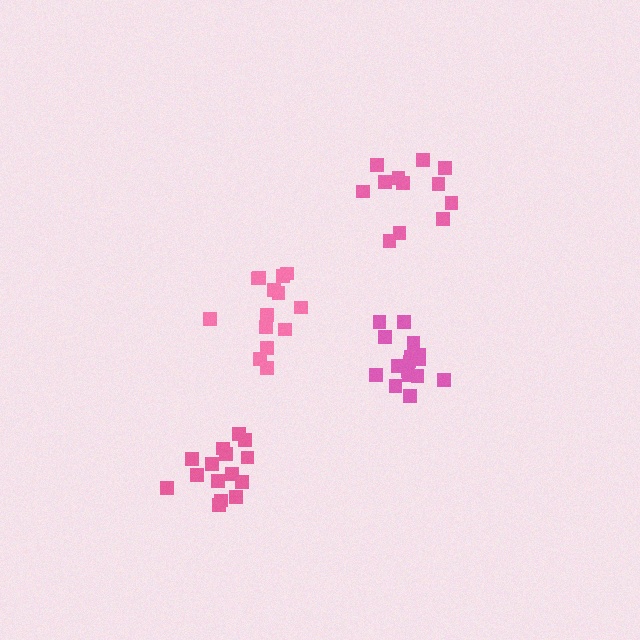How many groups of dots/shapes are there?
There are 4 groups.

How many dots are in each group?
Group 1: 12 dots, Group 2: 15 dots, Group 3: 16 dots, Group 4: 14 dots (57 total).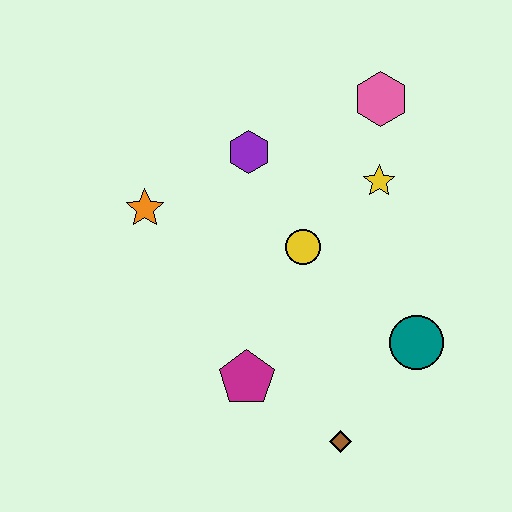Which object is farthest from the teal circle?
The orange star is farthest from the teal circle.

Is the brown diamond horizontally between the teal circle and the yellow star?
No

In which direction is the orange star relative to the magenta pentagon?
The orange star is above the magenta pentagon.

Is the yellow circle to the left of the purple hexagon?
No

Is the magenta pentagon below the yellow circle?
Yes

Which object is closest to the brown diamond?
The magenta pentagon is closest to the brown diamond.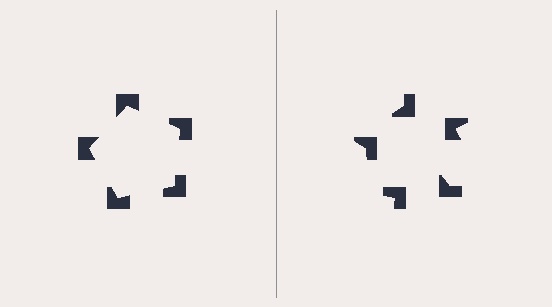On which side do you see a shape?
An illusory pentagon appears on the left side. On the right side the wedge cuts are rotated, so no coherent shape forms.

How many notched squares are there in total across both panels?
10 — 5 on each side.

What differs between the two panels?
The notched squares are positioned identically on both sides; only the wedge orientations differ. On the left they align to a pentagon; on the right they are misaligned.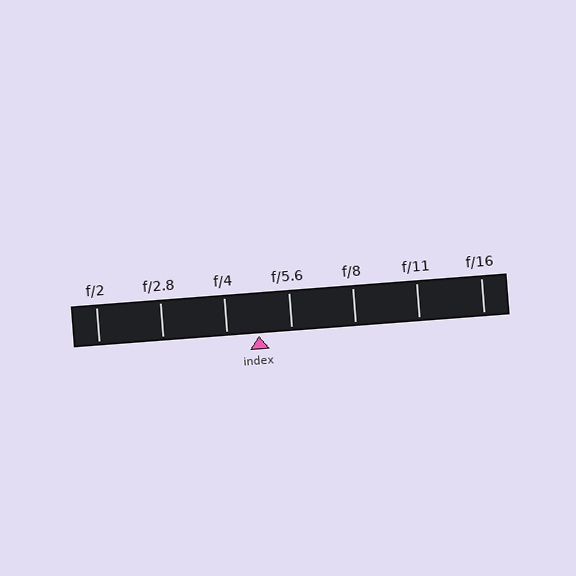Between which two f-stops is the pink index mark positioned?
The index mark is between f/4 and f/5.6.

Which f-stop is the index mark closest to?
The index mark is closest to f/4.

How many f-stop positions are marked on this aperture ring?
There are 7 f-stop positions marked.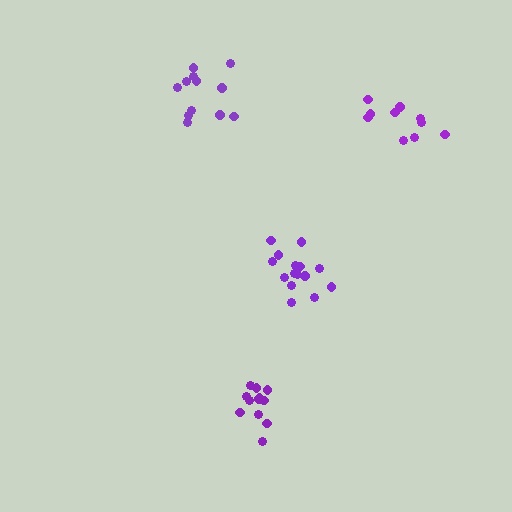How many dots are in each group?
Group 1: 15 dots, Group 2: 12 dots, Group 3: 10 dots, Group 4: 12 dots (49 total).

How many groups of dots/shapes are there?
There are 4 groups.